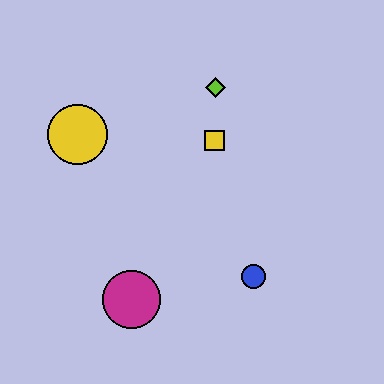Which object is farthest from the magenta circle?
The lime diamond is farthest from the magenta circle.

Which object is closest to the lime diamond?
The yellow square is closest to the lime diamond.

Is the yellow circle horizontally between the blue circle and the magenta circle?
No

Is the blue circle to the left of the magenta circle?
No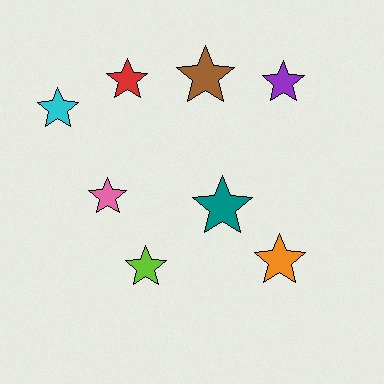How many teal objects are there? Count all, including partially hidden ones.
There is 1 teal object.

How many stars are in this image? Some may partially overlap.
There are 8 stars.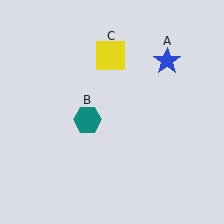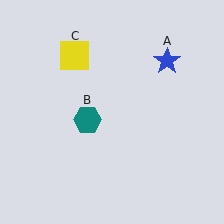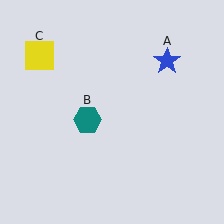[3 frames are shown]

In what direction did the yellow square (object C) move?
The yellow square (object C) moved left.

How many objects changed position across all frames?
1 object changed position: yellow square (object C).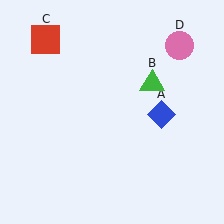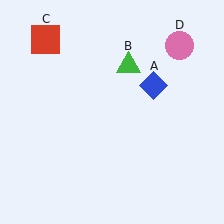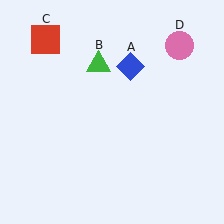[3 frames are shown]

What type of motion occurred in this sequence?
The blue diamond (object A), green triangle (object B) rotated counterclockwise around the center of the scene.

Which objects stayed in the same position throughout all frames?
Red square (object C) and pink circle (object D) remained stationary.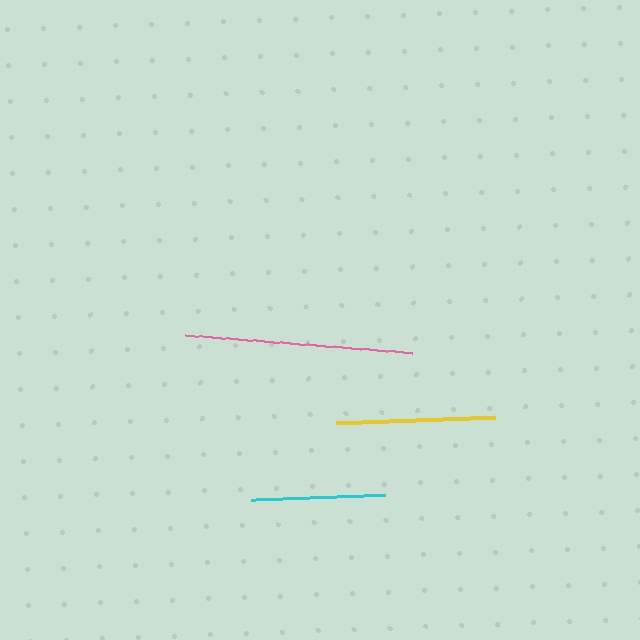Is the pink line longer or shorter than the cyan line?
The pink line is longer than the cyan line.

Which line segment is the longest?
The pink line is the longest at approximately 228 pixels.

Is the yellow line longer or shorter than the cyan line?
The yellow line is longer than the cyan line.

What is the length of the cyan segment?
The cyan segment is approximately 134 pixels long.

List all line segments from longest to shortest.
From longest to shortest: pink, yellow, cyan.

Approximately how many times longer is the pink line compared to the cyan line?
The pink line is approximately 1.7 times the length of the cyan line.